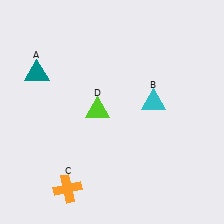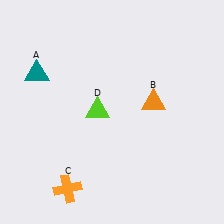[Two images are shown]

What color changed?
The triangle (B) changed from cyan in Image 1 to orange in Image 2.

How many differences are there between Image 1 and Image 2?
There is 1 difference between the two images.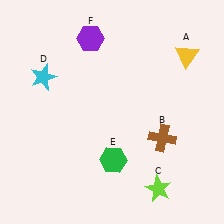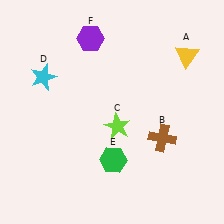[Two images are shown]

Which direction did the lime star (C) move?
The lime star (C) moved up.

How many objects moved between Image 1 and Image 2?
1 object moved between the two images.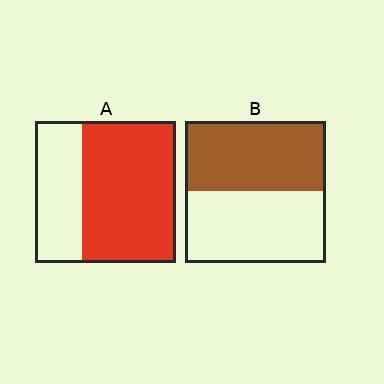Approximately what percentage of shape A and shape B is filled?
A is approximately 65% and B is approximately 50%.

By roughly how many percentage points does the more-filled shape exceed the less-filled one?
By roughly 15 percentage points (A over B).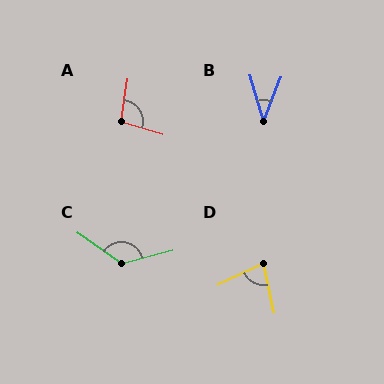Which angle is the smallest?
B, at approximately 38 degrees.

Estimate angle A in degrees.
Approximately 98 degrees.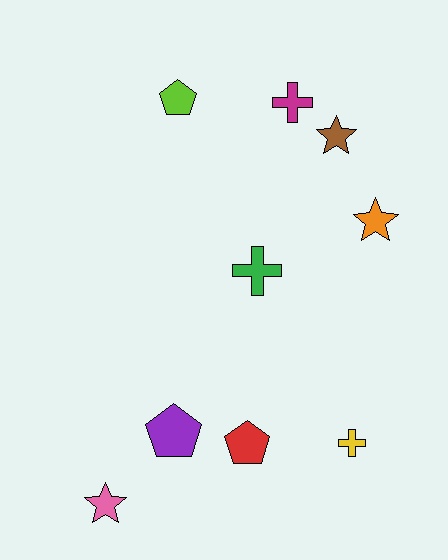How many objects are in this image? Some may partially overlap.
There are 9 objects.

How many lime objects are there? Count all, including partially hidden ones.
There is 1 lime object.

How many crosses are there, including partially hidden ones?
There are 3 crosses.